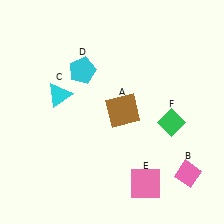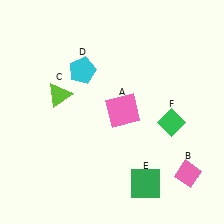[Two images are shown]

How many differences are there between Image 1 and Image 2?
There are 3 differences between the two images.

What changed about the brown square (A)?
In Image 1, A is brown. In Image 2, it changed to pink.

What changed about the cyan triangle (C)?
In Image 1, C is cyan. In Image 2, it changed to lime.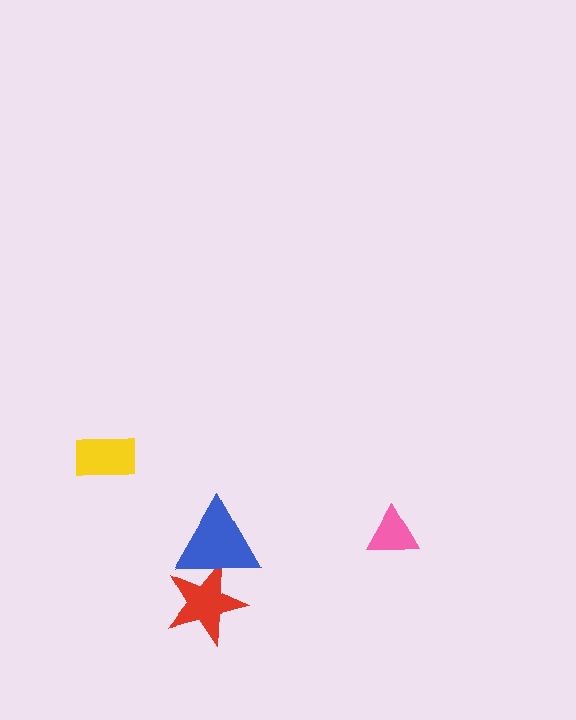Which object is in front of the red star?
The blue triangle is in front of the red star.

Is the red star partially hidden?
Yes, it is partially covered by another shape.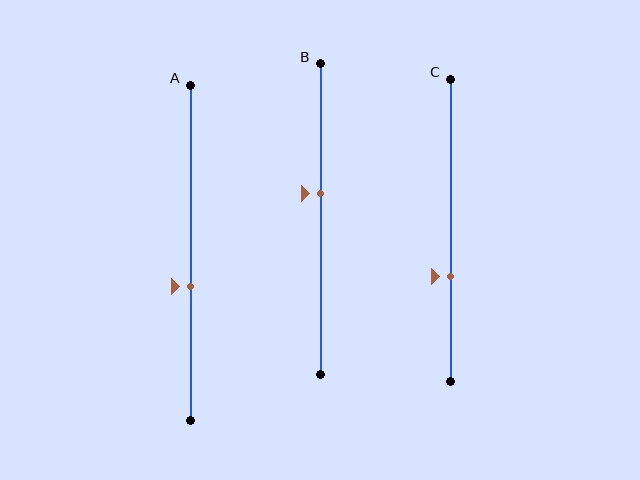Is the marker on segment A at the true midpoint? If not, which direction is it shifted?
No, the marker on segment A is shifted downward by about 10% of the segment length.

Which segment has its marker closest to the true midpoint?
Segment B has its marker closest to the true midpoint.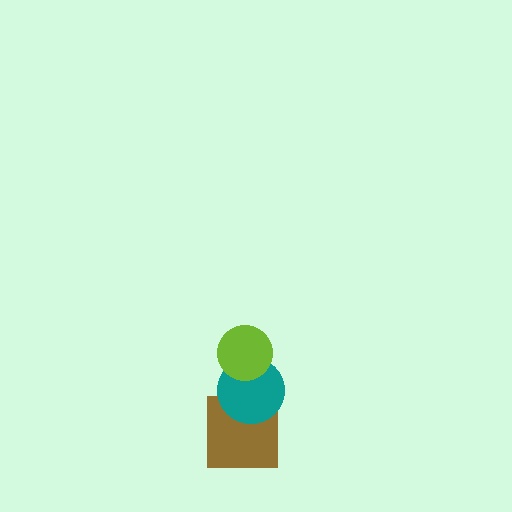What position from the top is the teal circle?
The teal circle is 2nd from the top.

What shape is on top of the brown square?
The teal circle is on top of the brown square.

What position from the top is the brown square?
The brown square is 3rd from the top.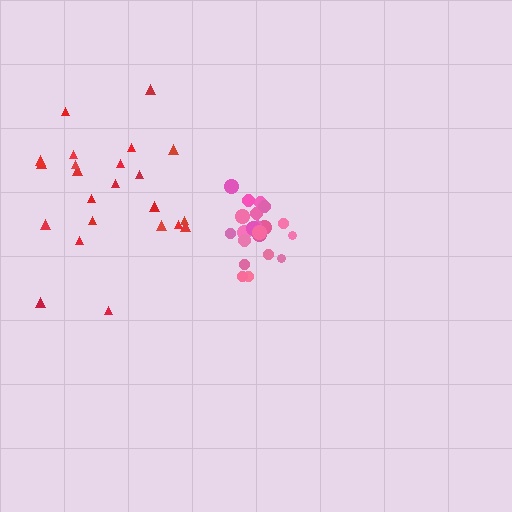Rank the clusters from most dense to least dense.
pink, red.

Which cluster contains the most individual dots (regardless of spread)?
Red (23).